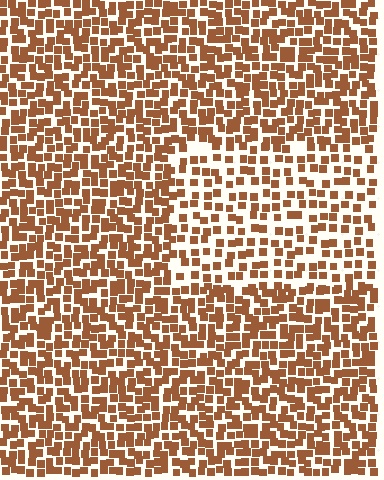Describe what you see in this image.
The image contains small brown elements arranged at two different densities. A rectangle-shaped region is visible where the elements are less densely packed than the surrounding area.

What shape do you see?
I see a rectangle.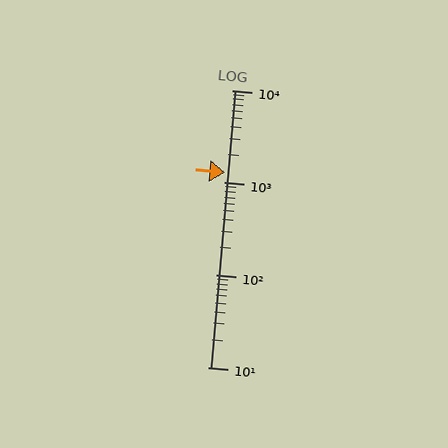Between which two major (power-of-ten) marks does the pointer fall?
The pointer is between 1000 and 10000.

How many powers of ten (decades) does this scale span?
The scale spans 3 decades, from 10 to 10000.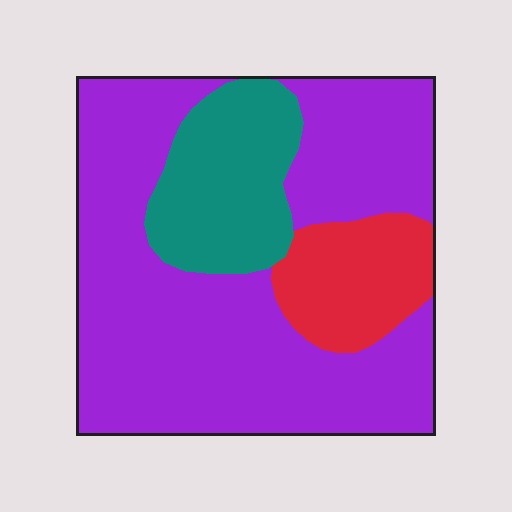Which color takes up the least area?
Red, at roughly 15%.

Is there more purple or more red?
Purple.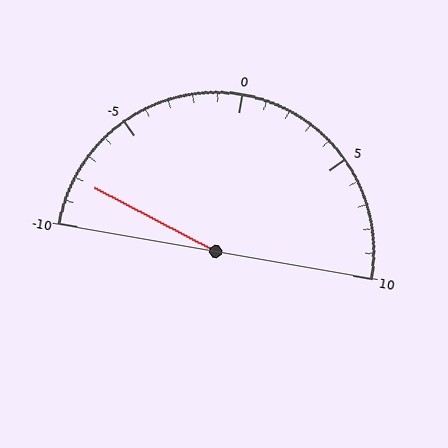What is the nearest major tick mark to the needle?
The nearest major tick mark is -10.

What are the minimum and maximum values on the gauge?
The gauge ranges from -10 to 10.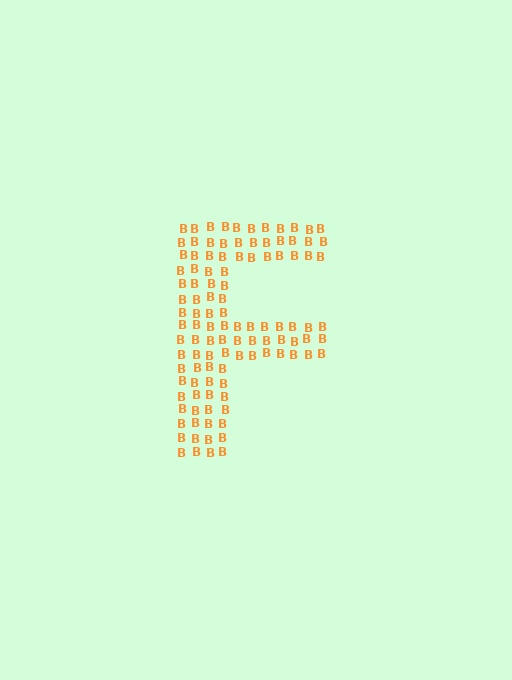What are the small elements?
The small elements are letter B's.